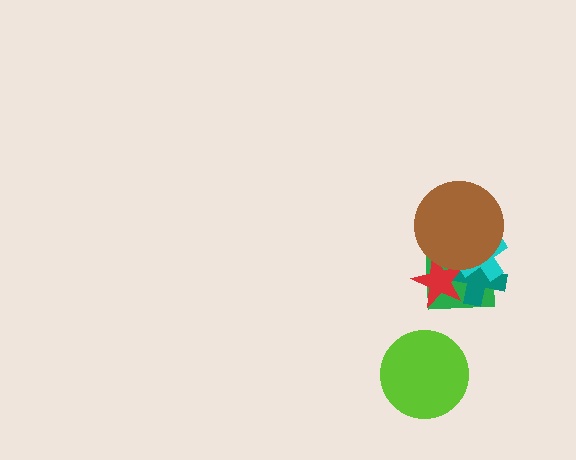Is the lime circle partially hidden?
No, no other shape covers it.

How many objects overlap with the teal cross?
4 objects overlap with the teal cross.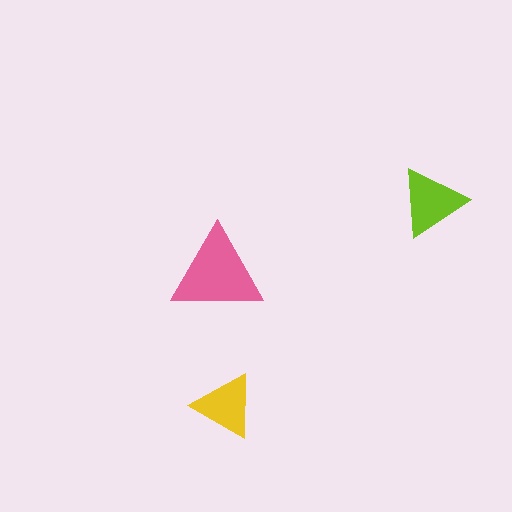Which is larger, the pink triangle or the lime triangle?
The pink one.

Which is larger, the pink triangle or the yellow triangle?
The pink one.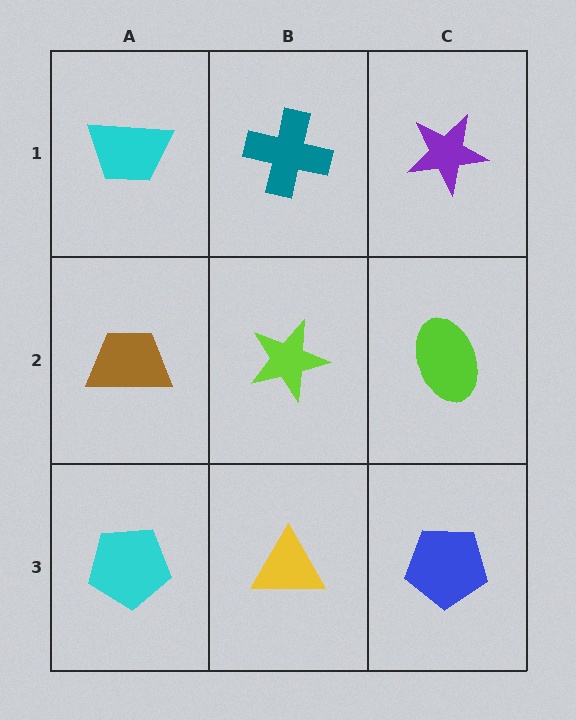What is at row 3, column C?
A blue pentagon.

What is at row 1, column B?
A teal cross.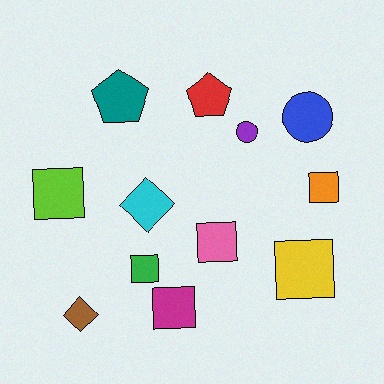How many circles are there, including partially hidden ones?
There are 2 circles.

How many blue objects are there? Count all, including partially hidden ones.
There is 1 blue object.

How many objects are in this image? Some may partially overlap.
There are 12 objects.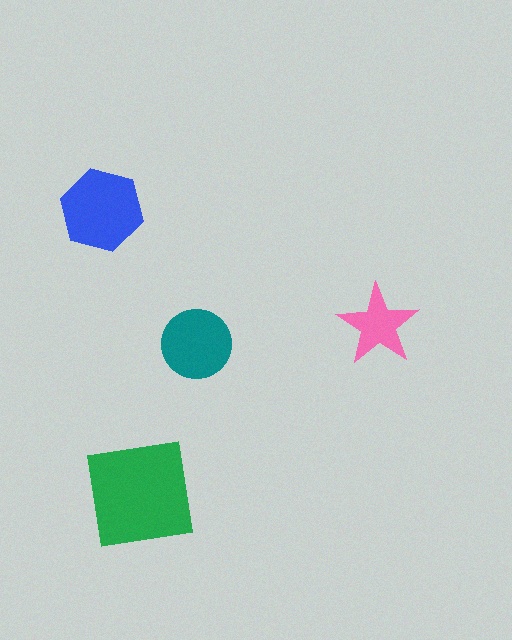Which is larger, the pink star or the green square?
The green square.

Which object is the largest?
The green square.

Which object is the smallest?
The pink star.